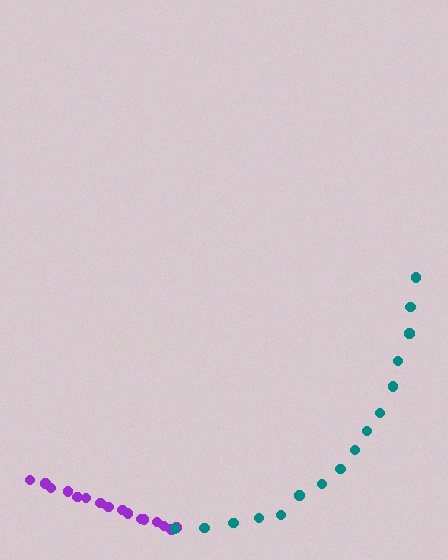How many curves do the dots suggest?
There are 2 distinct paths.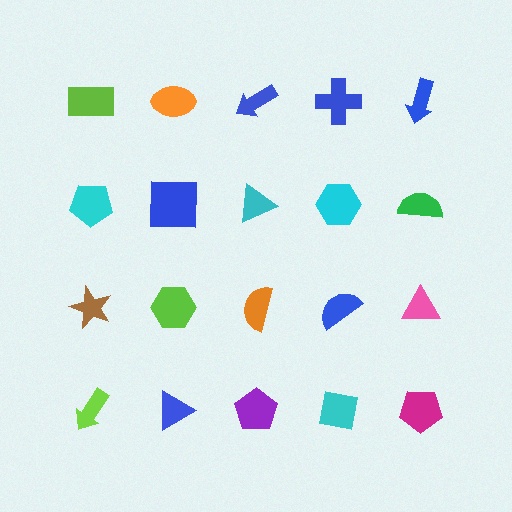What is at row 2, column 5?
A green semicircle.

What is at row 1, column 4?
A blue cross.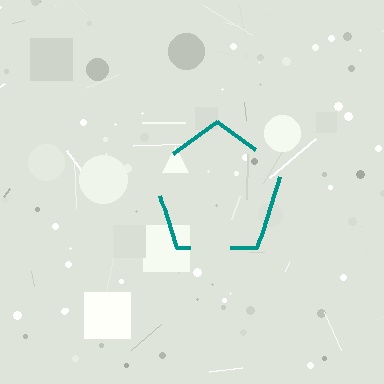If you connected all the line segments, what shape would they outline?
They would outline a pentagon.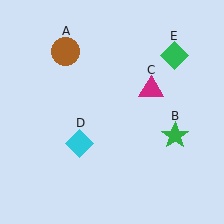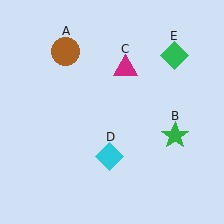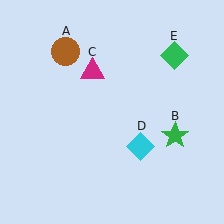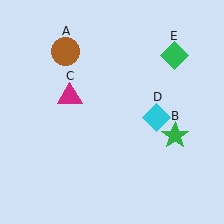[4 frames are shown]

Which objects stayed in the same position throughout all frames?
Brown circle (object A) and green star (object B) and green diamond (object E) remained stationary.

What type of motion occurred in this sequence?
The magenta triangle (object C), cyan diamond (object D) rotated counterclockwise around the center of the scene.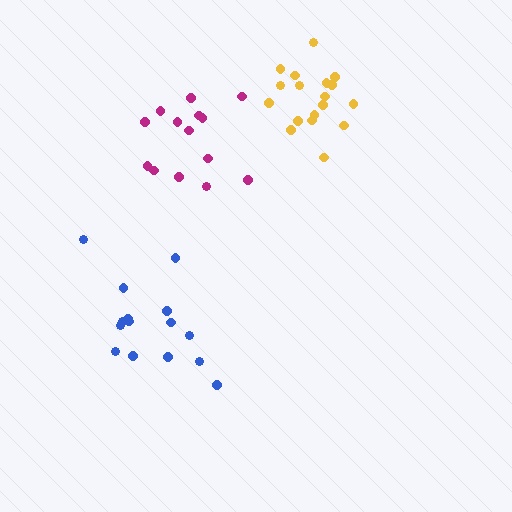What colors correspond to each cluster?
The clusters are colored: blue, yellow, magenta.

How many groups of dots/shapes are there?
There are 3 groups.